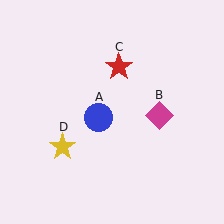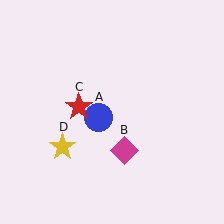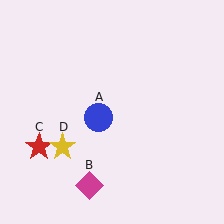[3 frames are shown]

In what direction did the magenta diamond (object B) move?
The magenta diamond (object B) moved down and to the left.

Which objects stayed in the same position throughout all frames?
Blue circle (object A) and yellow star (object D) remained stationary.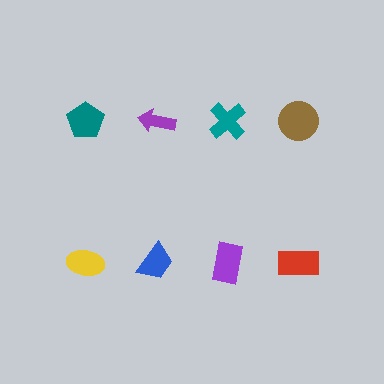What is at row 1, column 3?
A teal cross.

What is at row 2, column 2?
A blue trapezoid.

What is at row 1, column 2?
A purple arrow.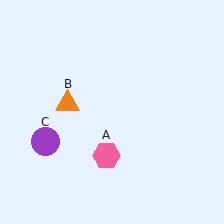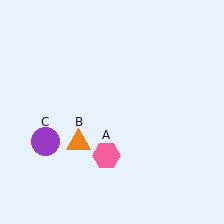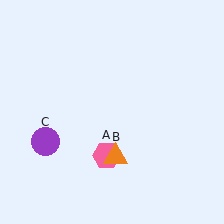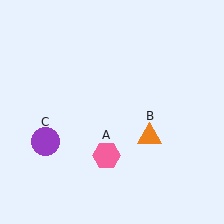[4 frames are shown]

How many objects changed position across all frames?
1 object changed position: orange triangle (object B).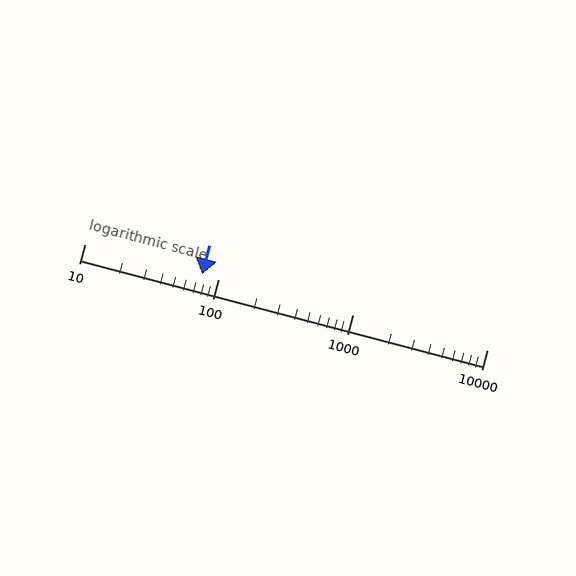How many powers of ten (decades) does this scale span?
The scale spans 3 decades, from 10 to 10000.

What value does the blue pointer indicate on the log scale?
The pointer indicates approximately 75.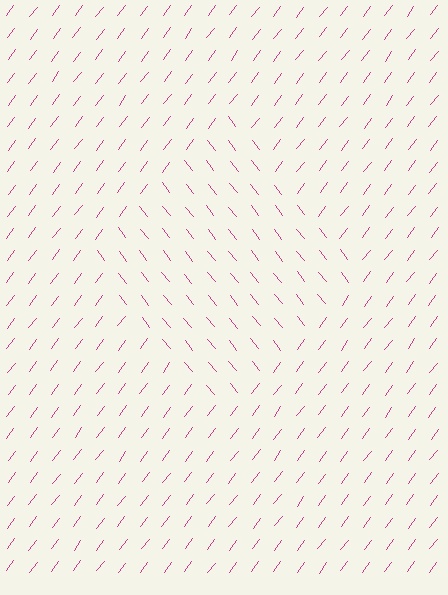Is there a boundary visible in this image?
Yes, there is a texture boundary formed by a change in line orientation.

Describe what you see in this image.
The image is filled with small magenta line segments. A diamond region in the image has lines oriented differently from the surrounding lines, creating a visible texture boundary.